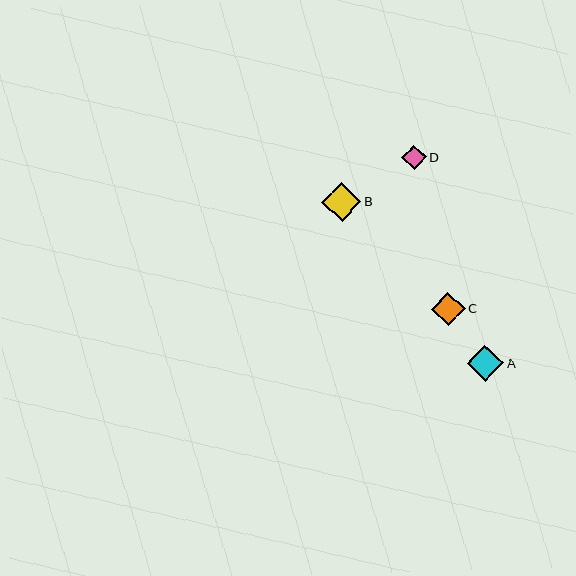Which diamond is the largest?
Diamond B is the largest with a size of approximately 39 pixels.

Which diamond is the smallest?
Diamond D is the smallest with a size of approximately 25 pixels.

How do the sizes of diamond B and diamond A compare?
Diamond B and diamond A are approximately the same size.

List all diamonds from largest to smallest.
From largest to smallest: B, A, C, D.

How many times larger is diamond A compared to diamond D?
Diamond A is approximately 1.5 times the size of diamond D.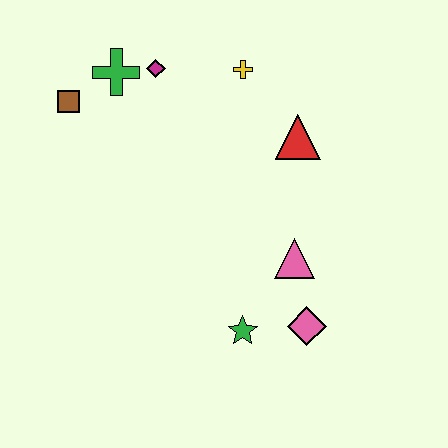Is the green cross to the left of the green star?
Yes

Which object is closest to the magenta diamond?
The green cross is closest to the magenta diamond.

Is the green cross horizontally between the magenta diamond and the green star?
No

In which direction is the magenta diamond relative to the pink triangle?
The magenta diamond is above the pink triangle.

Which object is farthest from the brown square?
The pink diamond is farthest from the brown square.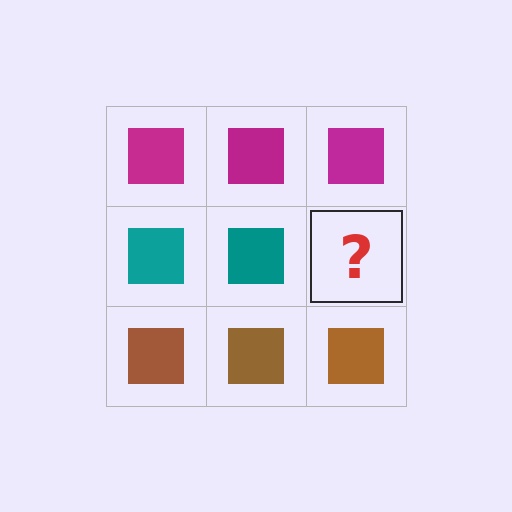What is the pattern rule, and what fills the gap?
The rule is that each row has a consistent color. The gap should be filled with a teal square.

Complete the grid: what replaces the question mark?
The question mark should be replaced with a teal square.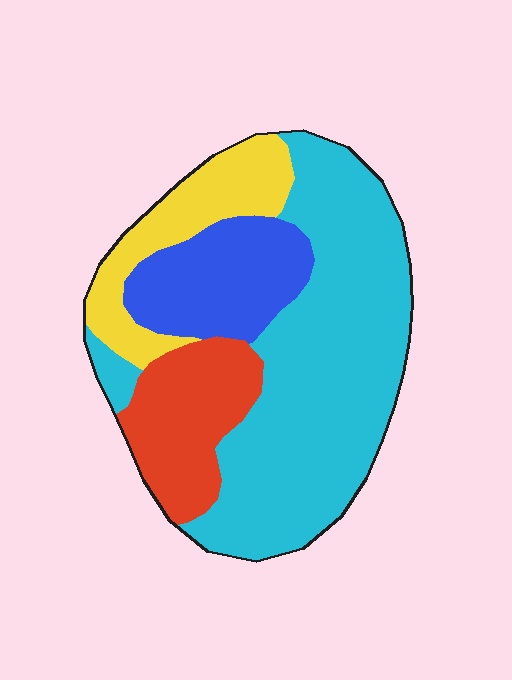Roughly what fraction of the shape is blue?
Blue covers around 15% of the shape.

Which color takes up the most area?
Cyan, at roughly 50%.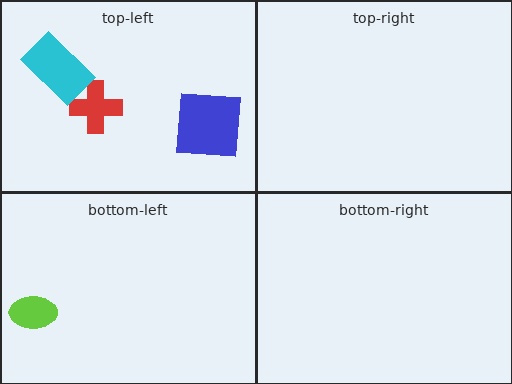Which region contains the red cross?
The top-left region.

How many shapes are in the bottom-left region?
1.